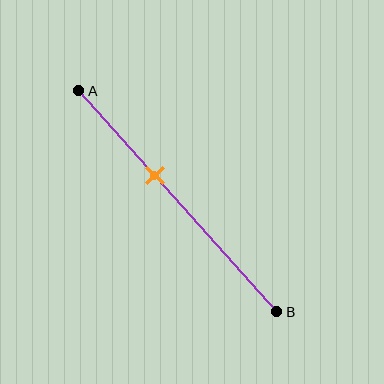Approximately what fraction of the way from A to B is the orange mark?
The orange mark is approximately 40% of the way from A to B.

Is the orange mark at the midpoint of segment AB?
No, the mark is at about 40% from A, not at the 50% midpoint.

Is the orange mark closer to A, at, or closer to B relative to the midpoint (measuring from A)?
The orange mark is closer to point A than the midpoint of segment AB.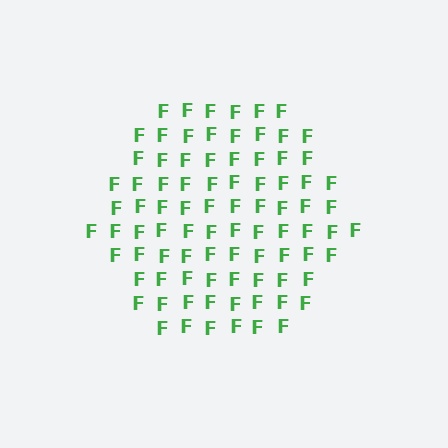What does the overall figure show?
The overall figure shows a hexagon.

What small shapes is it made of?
It is made of small letter F's.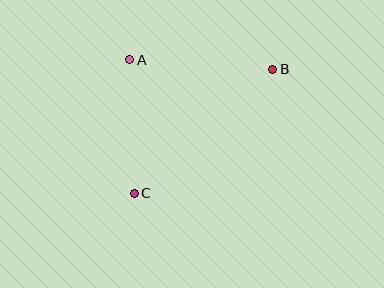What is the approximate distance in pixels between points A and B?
The distance between A and B is approximately 143 pixels.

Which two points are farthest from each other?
Points B and C are farthest from each other.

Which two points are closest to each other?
Points A and C are closest to each other.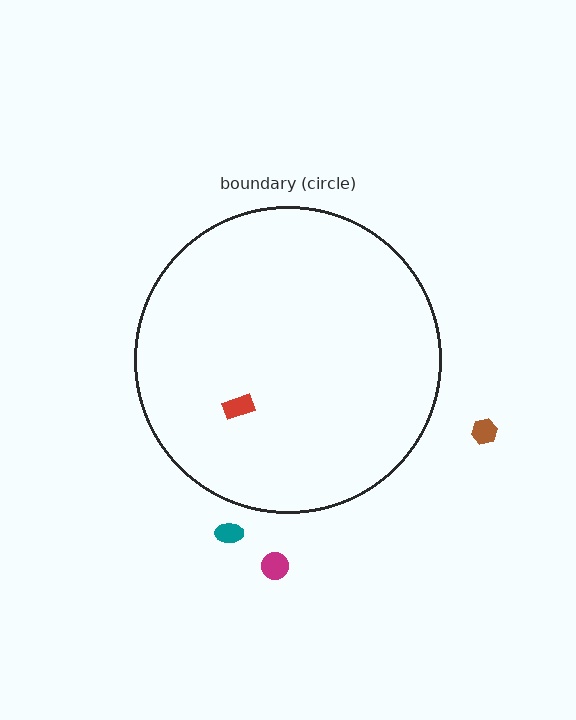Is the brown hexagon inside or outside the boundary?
Outside.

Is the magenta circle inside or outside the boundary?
Outside.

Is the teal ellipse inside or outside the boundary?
Outside.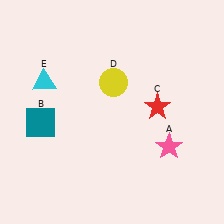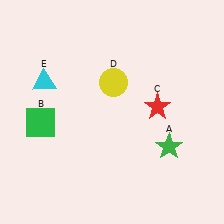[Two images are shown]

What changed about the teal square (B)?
In Image 1, B is teal. In Image 2, it changed to green.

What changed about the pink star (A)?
In Image 1, A is pink. In Image 2, it changed to green.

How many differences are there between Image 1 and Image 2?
There are 2 differences between the two images.